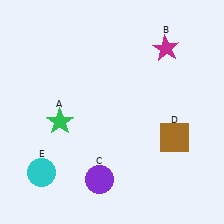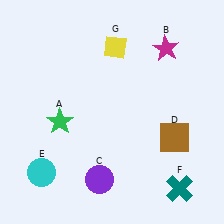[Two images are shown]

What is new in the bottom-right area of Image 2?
A teal cross (F) was added in the bottom-right area of Image 2.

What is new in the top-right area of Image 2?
A yellow diamond (G) was added in the top-right area of Image 2.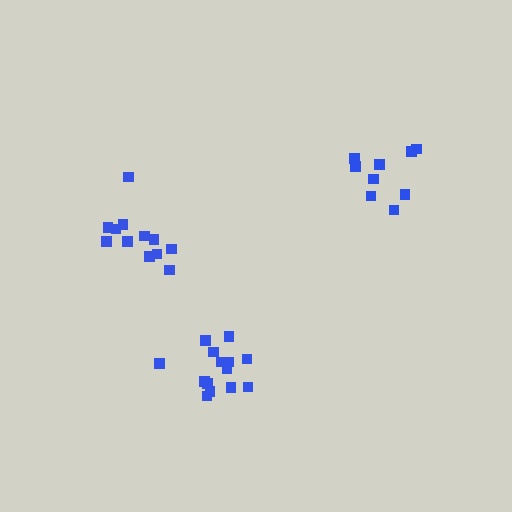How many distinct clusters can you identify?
There are 3 distinct clusters.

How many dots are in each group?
Group 1: 12 dots, Group 2: 9 dots, Group 3: 14 dots (35 total).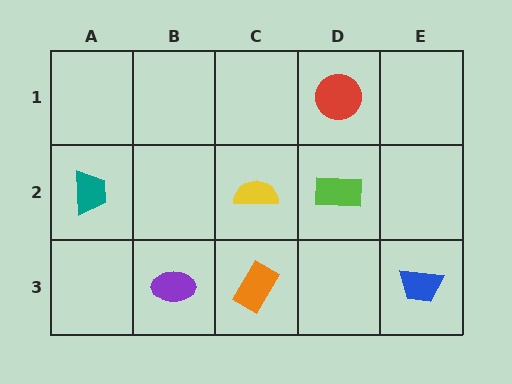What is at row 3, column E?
A blue trapezoid.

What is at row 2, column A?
A teal trapezoid.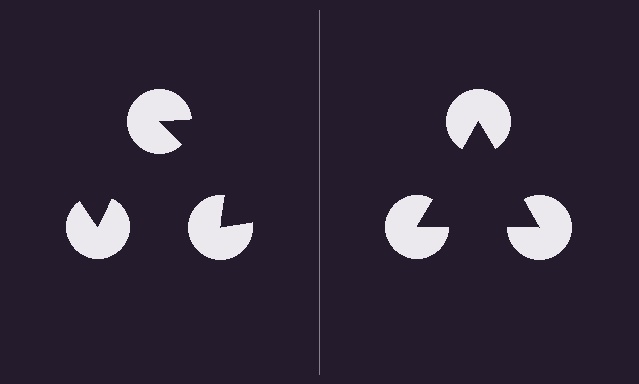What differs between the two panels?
The pac-man discs are positioned identically on both sides; only the wedge orientations differ. On the right they align to a triangle; on the left they are misaligned.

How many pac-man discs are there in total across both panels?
6 — 3 on each side.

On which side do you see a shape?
An illusory triangle appears on the right side. On the left side the wedge cuts are rotated, so no coherent shape forms.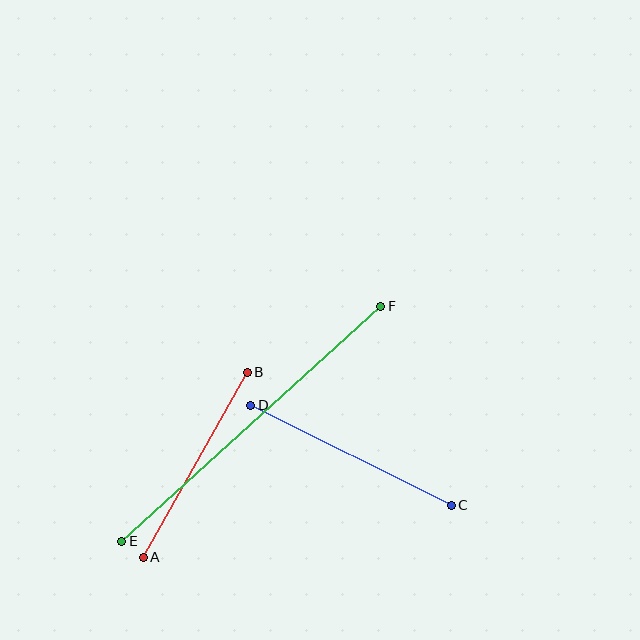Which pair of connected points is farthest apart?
Points E and F are farthest apart.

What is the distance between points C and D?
The distance is approximately 224 pixels.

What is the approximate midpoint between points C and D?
The midpoint is at approximately (351, 455) pixels.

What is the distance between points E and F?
The distance is approximately 349 pixels.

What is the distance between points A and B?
The distance is approximately 212 pixels.